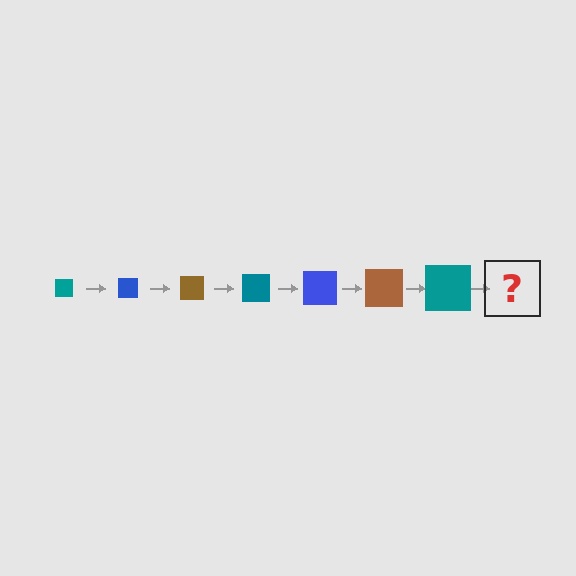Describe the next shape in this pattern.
It should be a blue square, larger than the previous one.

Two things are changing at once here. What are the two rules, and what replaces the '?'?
The two rules are that the square grows larger each step and the color cycles through teal, blue, and brown. The '?' should be a blue square, larger than the previous one.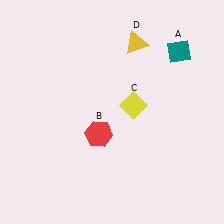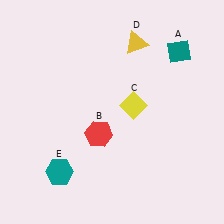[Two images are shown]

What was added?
A teal hexagon (E) was added in Image 2.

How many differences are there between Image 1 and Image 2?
There is 1 difference between the two images.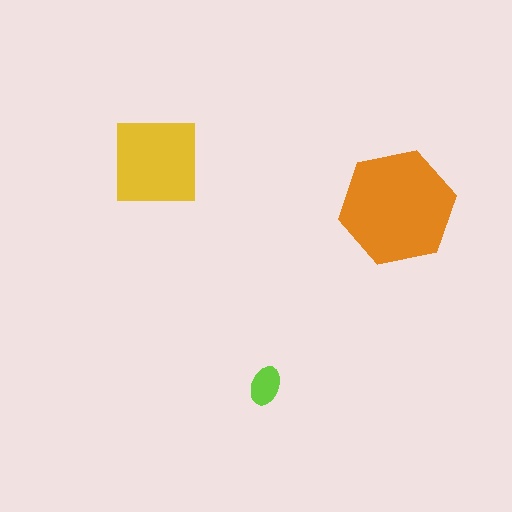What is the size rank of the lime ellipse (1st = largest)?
3rd.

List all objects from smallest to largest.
The lime ellipse, the yellow square, the orange hexagon.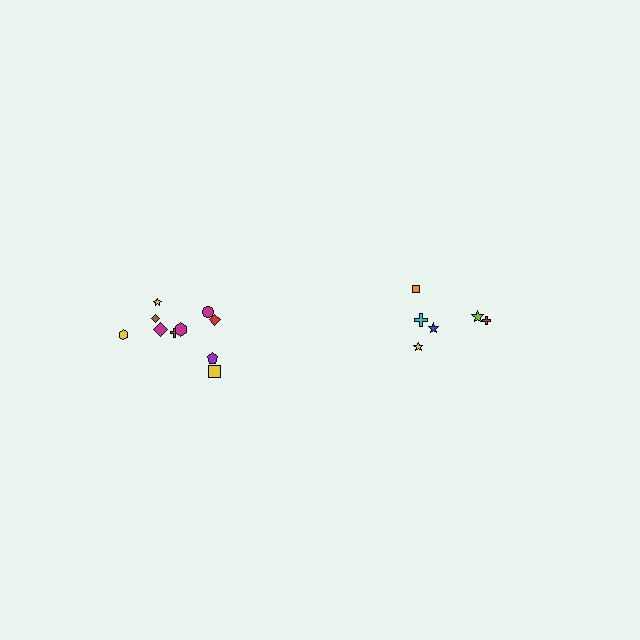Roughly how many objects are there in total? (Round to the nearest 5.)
Roughly 15 objects in total.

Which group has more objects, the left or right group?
The left group.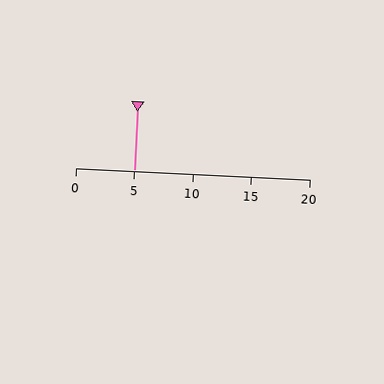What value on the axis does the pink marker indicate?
The marker indicates approximately 5.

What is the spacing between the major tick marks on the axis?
The major ticks are spaced 5 apart.